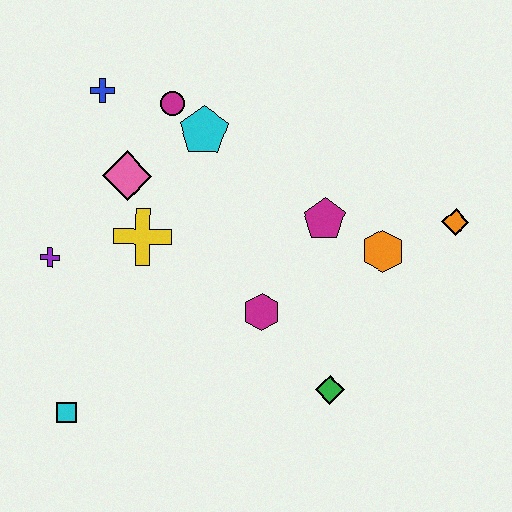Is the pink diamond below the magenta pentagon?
No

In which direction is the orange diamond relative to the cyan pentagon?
The orange diamond is to the right of the cyan pentagon.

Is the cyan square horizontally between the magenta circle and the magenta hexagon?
No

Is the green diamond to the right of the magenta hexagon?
Yes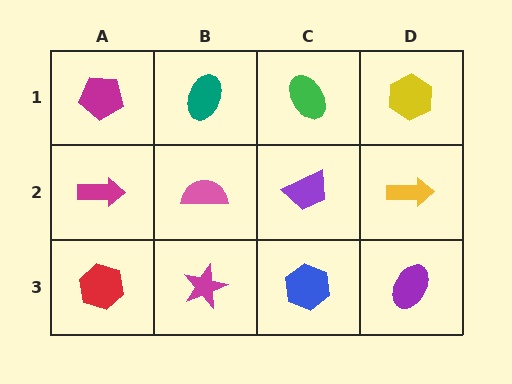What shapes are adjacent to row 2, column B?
A teal ellipse (row 1, column B), a magenta star (row 3, column B), a magenta arrow (row 2, column A), a purple trapezoid (row 2, column C).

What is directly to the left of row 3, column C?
A magenta star.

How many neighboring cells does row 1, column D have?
2.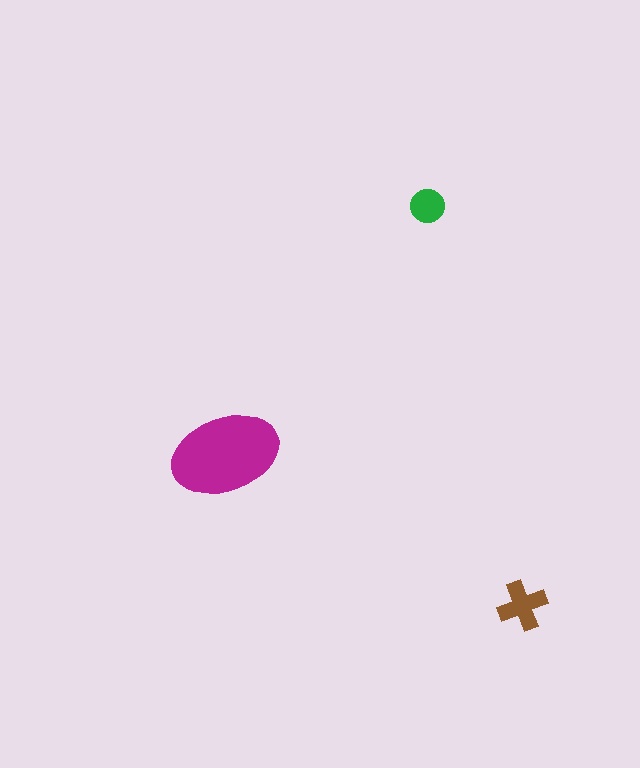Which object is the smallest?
The green circle.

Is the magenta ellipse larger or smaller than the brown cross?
Larger.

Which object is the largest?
The magenta ellipse.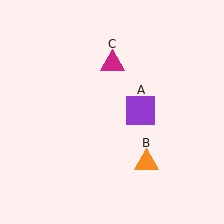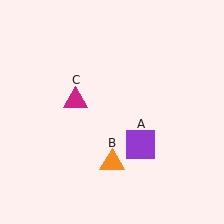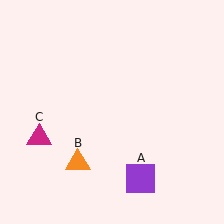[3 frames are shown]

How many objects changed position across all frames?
3 objects changed position: purple square (object A), orange triangle (object B), magenta triangle (object C).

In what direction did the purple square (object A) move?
The purple square (object A) moved down.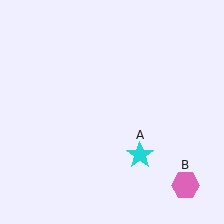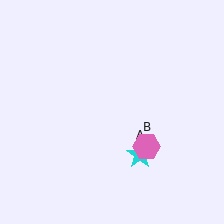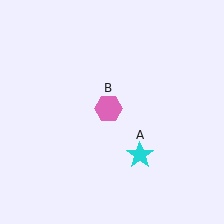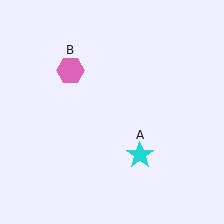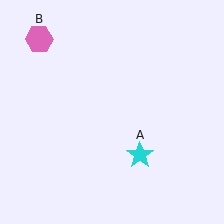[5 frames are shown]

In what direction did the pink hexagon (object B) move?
The pink hexagon (object B) moved up and to the left.